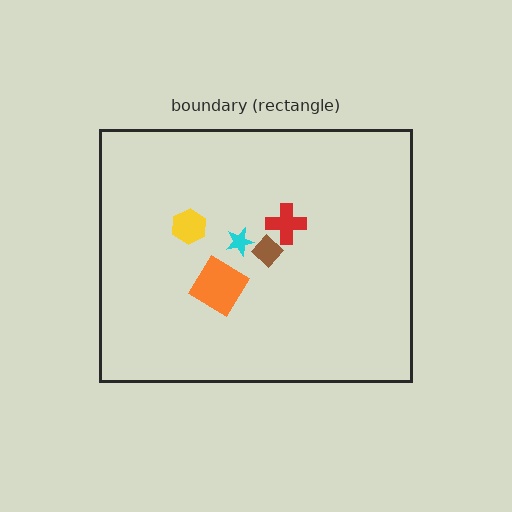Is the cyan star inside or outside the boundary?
Inside.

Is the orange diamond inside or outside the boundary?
Inside.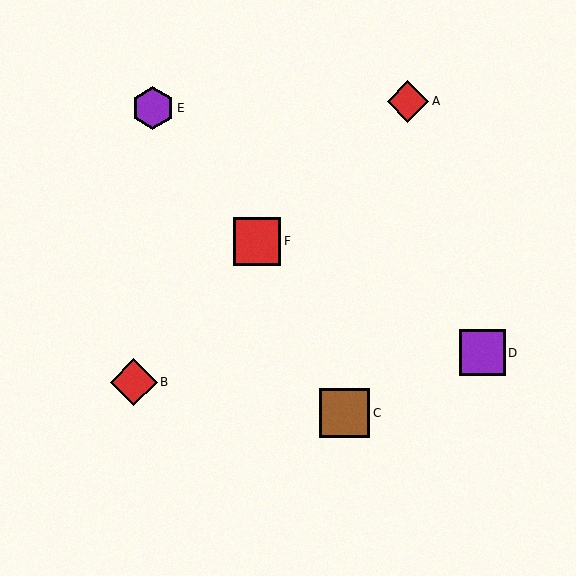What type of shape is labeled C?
Shape C is a brown square.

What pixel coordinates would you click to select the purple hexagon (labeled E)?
Click at (153, 108) to select the purple hexagon E.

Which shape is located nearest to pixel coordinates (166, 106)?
The purple hexagon (labeled E) at (153, 108) is nearest to that location.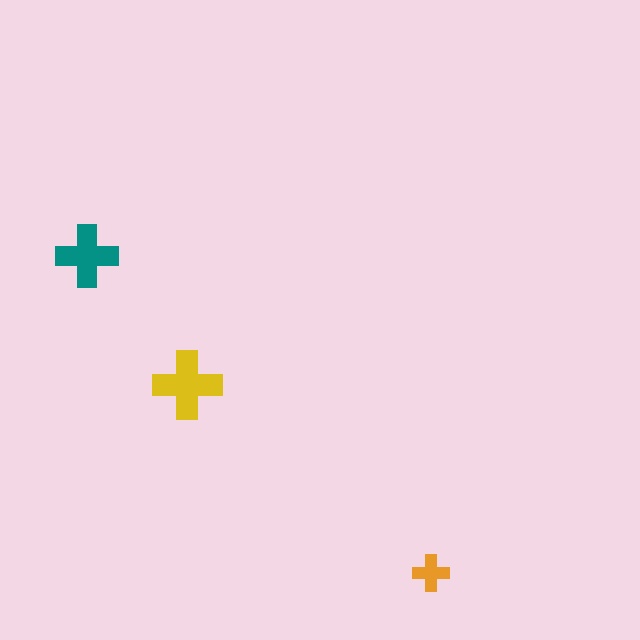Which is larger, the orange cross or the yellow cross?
The yellow one.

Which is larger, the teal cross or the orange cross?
The teal one.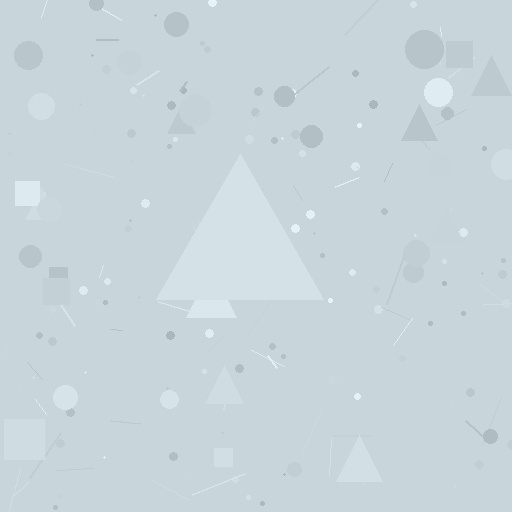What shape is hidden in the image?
A triangle is hidden in the image.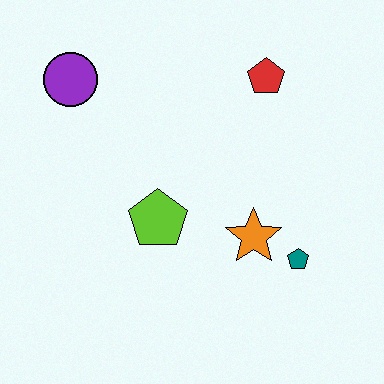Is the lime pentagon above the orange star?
Yes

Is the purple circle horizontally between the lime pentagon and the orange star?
No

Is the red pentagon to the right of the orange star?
Yes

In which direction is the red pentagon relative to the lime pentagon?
The red pentagon is above the lime pentagon.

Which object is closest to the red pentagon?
The orange star is closest to the red pentagon.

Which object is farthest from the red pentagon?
The purple circle is farthest from the red pentagon.